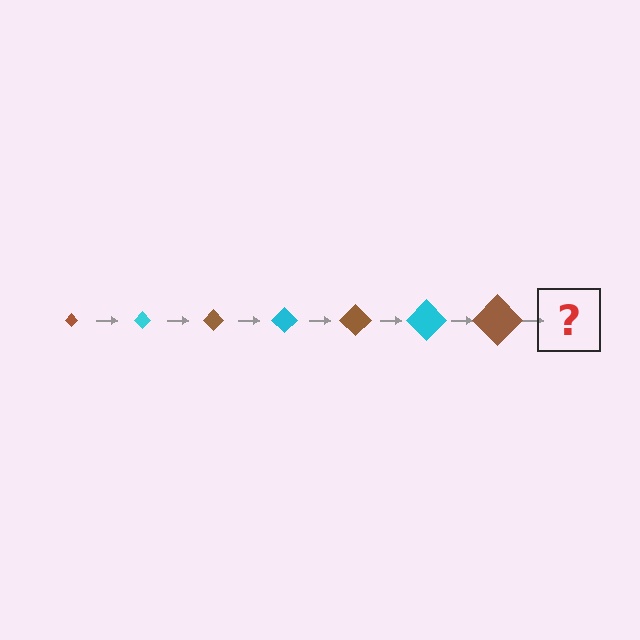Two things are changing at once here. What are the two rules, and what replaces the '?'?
The two rules are that the diamond grows larger each step and the color cycles through brown and cyan. The '?' should be a cyan diamond, larger than the previous one.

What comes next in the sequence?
The next element should be a cyan diamond, larger than the previous one.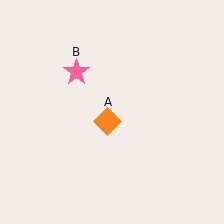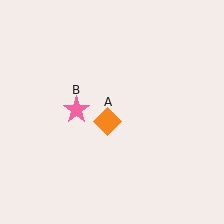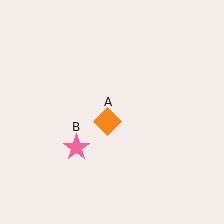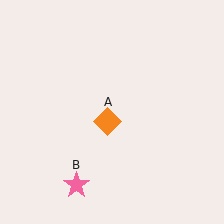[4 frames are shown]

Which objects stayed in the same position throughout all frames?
Orange diamond (object A) remained stationary.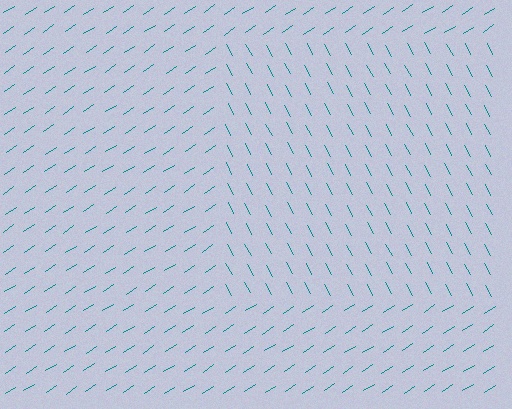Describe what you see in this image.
The image is filled with small teal line segments. A rectangle region in the image has lines oriented differently from the surrounding lines, creating a visible texture boundary.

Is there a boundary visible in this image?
Yes, there is a texture boundary formed by a change in line orientation.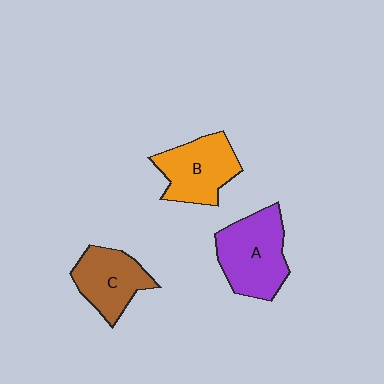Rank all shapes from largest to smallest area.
From largest to smallest: A (purple), B (orange), C (brown).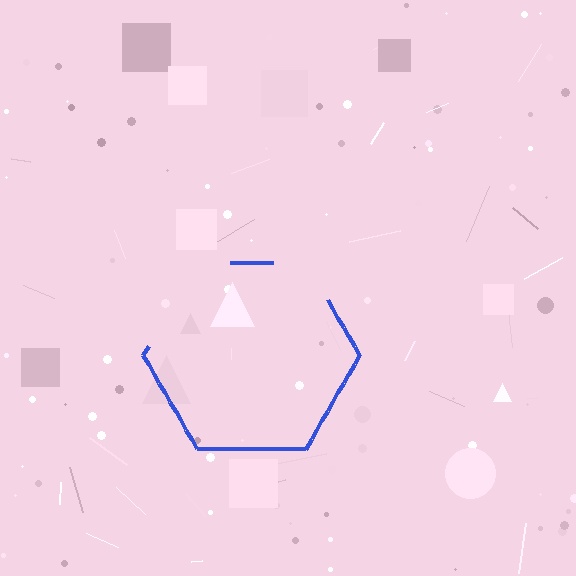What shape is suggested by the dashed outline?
The dashed outline suggests a hexagon.